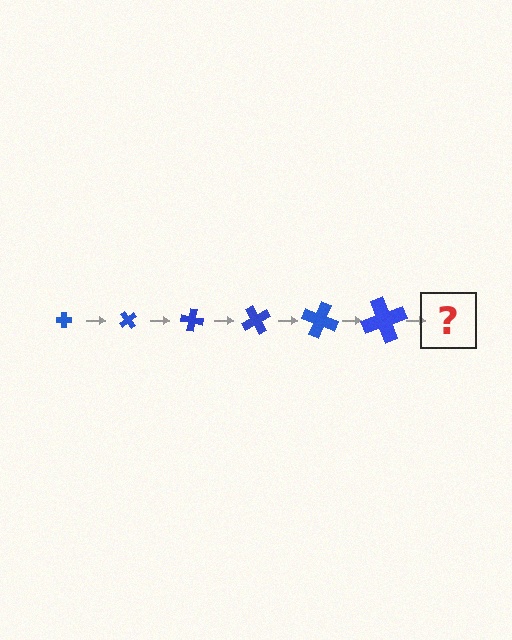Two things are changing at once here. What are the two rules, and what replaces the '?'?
The two rules are that the cross grows larger each step and it rotates 50 degrees each step. The '?' should be a cross, larger than the previous one and rotated 300 degrees from the start.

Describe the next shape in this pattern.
It should be a cross, larger than the previous one and rotated 300 degrees from the start.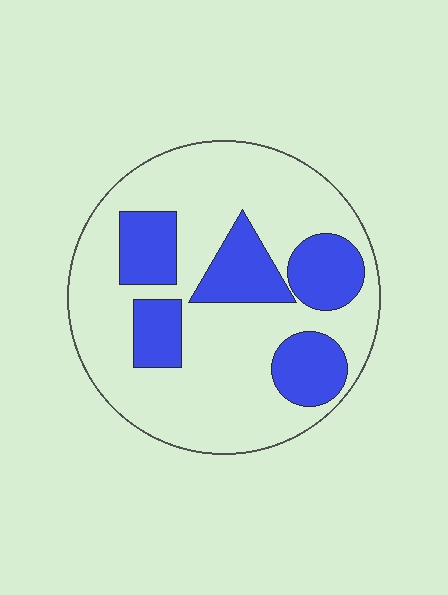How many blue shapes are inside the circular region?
5.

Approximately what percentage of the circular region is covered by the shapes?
Approximately 30%.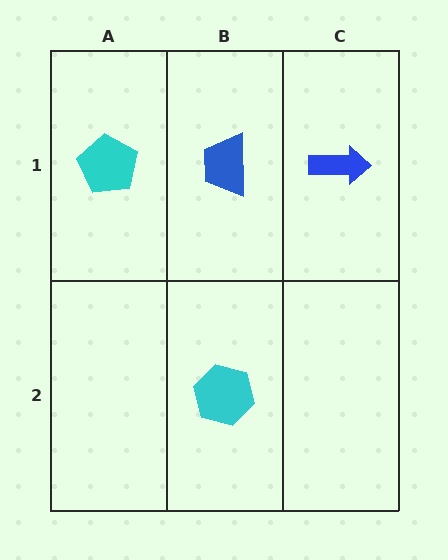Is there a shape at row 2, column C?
No, that cell is empty.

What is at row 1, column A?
A cyan pentagon.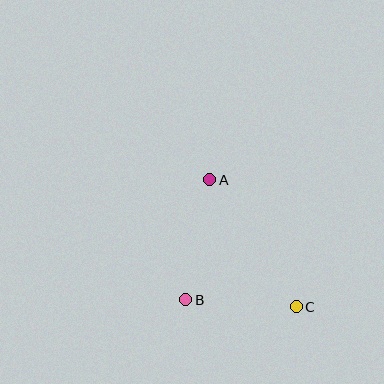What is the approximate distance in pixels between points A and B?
The distance between A and B is approximately 123 pixels.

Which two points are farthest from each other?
Points A and C are farthest from each other.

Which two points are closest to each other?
Points B and C are closest to each other.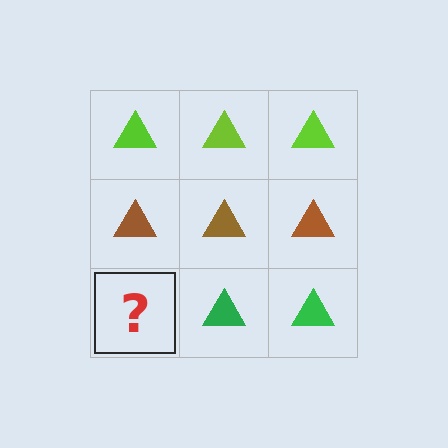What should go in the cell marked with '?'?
The missing cell should contain a green triangle.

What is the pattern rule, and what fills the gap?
The rule is that each row has a consistent color. The gap should be filled with a green triangle.